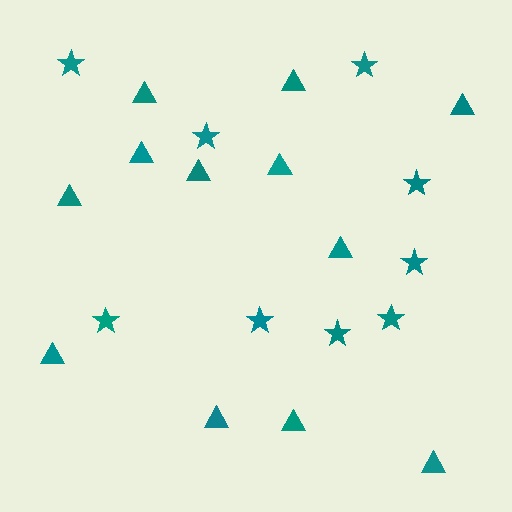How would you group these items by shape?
There are 2 groups: one group of stars (9) and one group of triangles (12).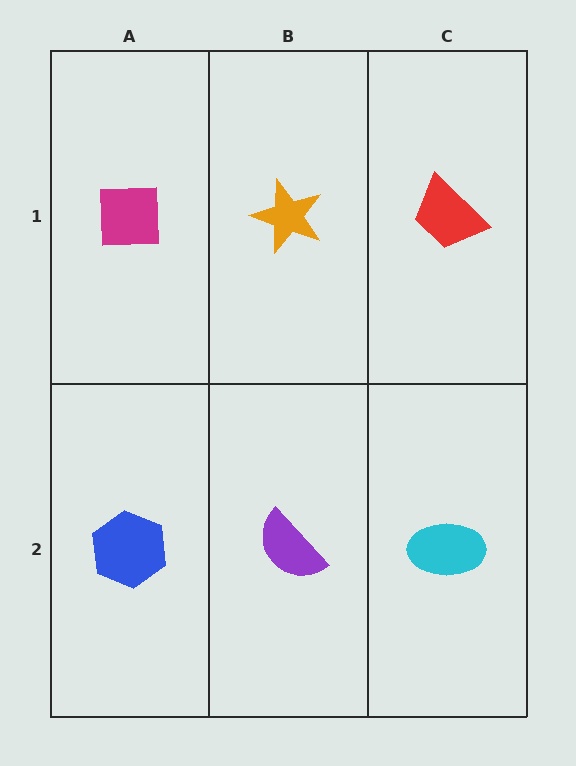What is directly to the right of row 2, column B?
A cyan ellipse.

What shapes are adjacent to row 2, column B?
An orange star (row 1, column B), a blue hexagon (row 2, column A), a cyan ellipse (row 2, column C).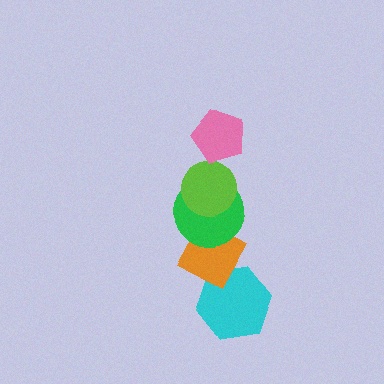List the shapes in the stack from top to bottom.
From top to bottom: the pink pentagon, the lime circle, the green circle, the orange diamond, the cyan hexagon.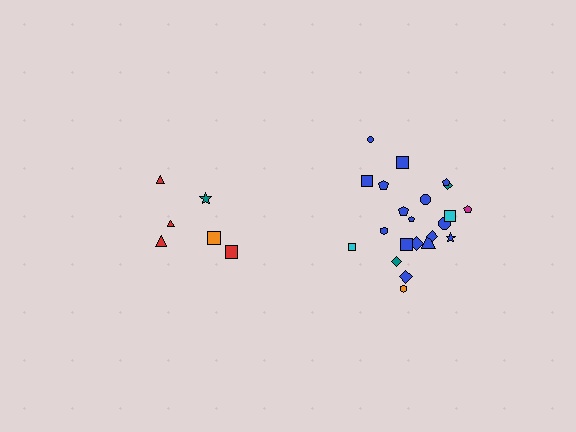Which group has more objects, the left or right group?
The right group.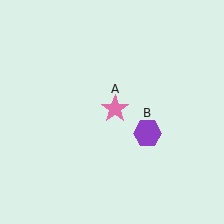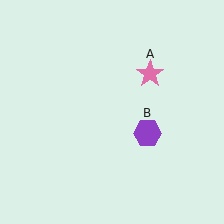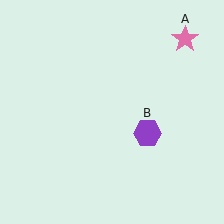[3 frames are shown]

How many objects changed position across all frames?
1 object changed position: pink star (object A).